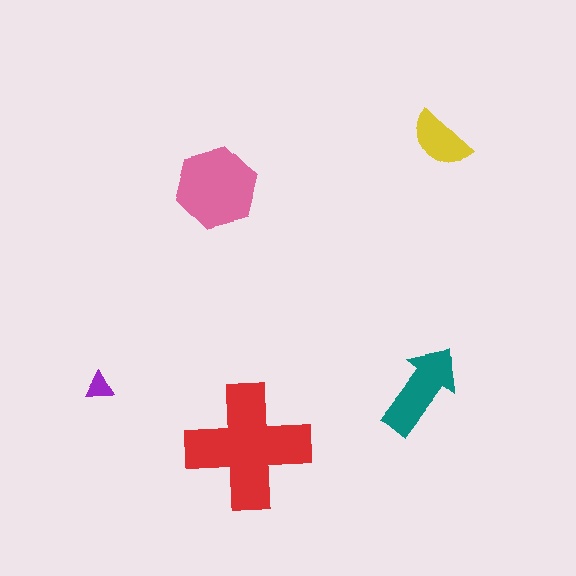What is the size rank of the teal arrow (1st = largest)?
3rd.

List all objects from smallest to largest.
The purple triangle, the yellow semicircle, the teal arrow, the pink hexagon, the red cross.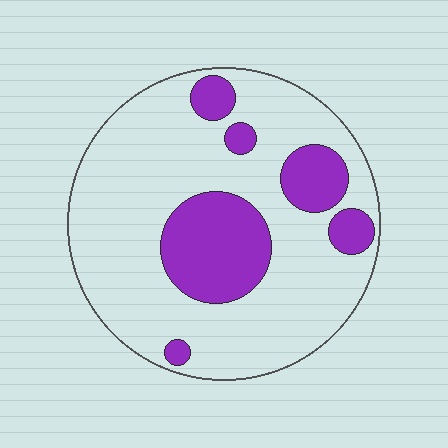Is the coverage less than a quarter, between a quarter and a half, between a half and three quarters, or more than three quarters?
Less than a quarter.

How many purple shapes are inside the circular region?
6.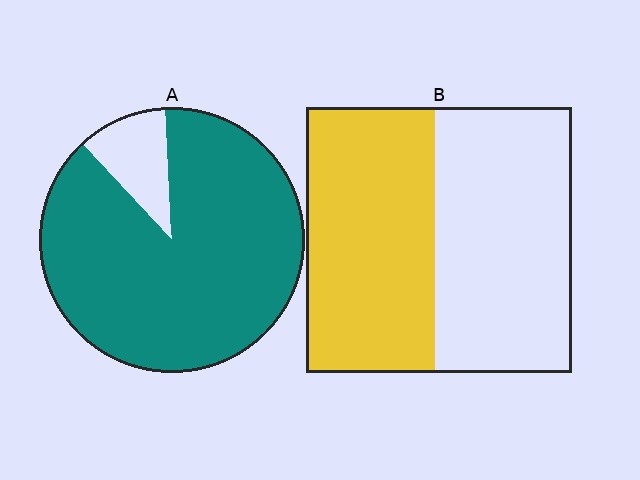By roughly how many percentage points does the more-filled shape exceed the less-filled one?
By roughly 40 percentage points (A over B).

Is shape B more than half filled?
Roughly half.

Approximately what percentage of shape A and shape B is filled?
A is approximately 90% and B is approximately 50%.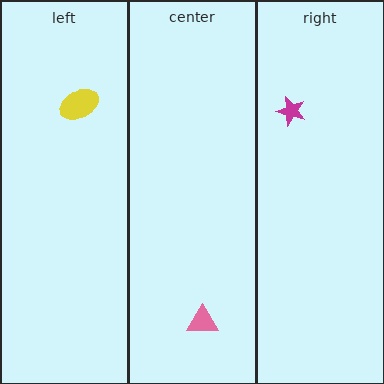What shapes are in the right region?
The magenta star.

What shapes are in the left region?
The yellow ellipse.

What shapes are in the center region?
The pink triangle.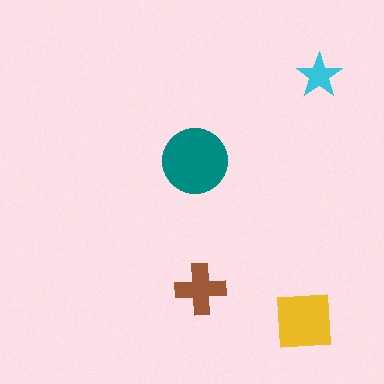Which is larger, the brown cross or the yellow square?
The yellow square.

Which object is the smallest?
The cyan star.